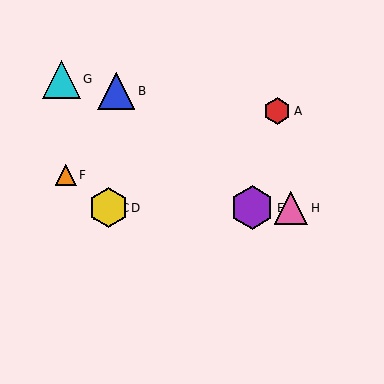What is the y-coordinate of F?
Object F is at y≈175.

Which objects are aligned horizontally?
Objects C, D, E, H are aligned horizontally.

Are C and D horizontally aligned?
Yes, both are at y≈208.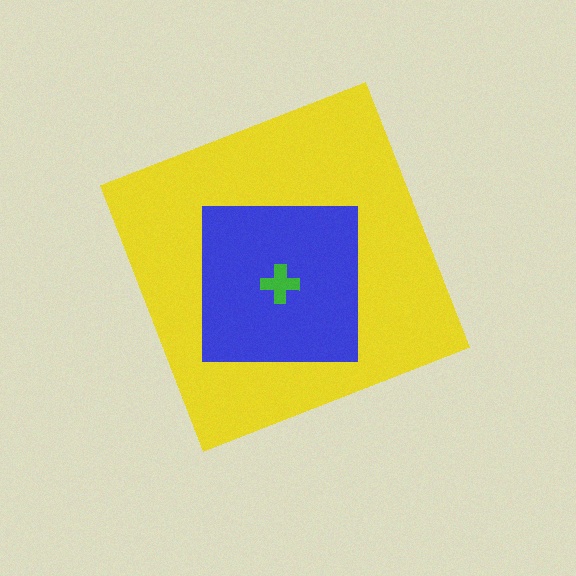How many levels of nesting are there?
3.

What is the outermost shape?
The yellow diamond.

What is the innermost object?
The green cross.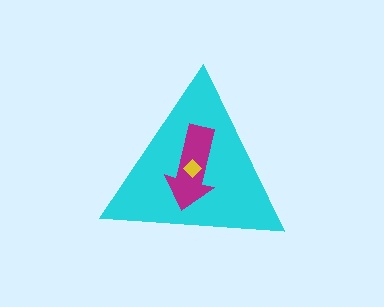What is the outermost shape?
The cyan triangle.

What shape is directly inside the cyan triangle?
The magenta arrow.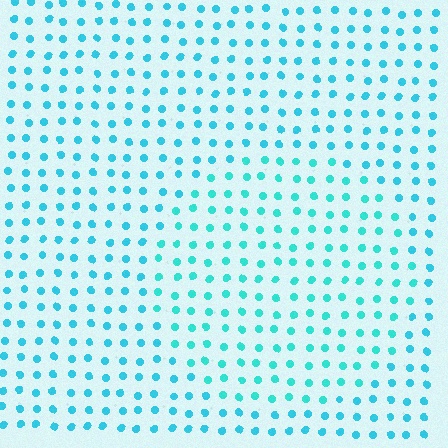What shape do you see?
I see a circle.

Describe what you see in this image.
The image is filled with small cyan elements in a uniform arrangement. A circle-shaped region is visible where the elements are tinted to a slightly different hue, forming a subtle color boundary.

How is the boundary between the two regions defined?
The boundary is defined purely by a slight shift in hue (about 15 degrees). Spacing, size, and orientation are identical on both sides.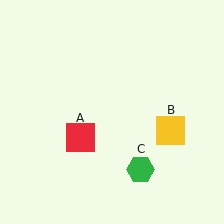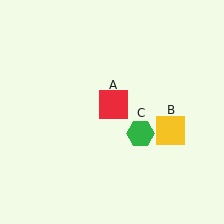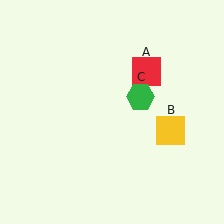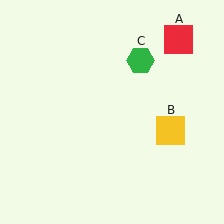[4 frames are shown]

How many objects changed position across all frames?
2 objects changed position: red square (object A), green hexagon (object C).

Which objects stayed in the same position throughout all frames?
Yellow square (object B) remained stationary.